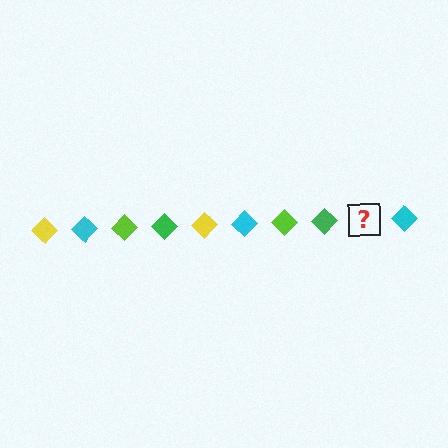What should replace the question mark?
The question mark should be replaced with a yellow diamond.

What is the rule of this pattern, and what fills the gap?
The rule is that the pattern cycles through yellow, cyan, lime, green diamonds. The gap should be filled with a yellow diamond.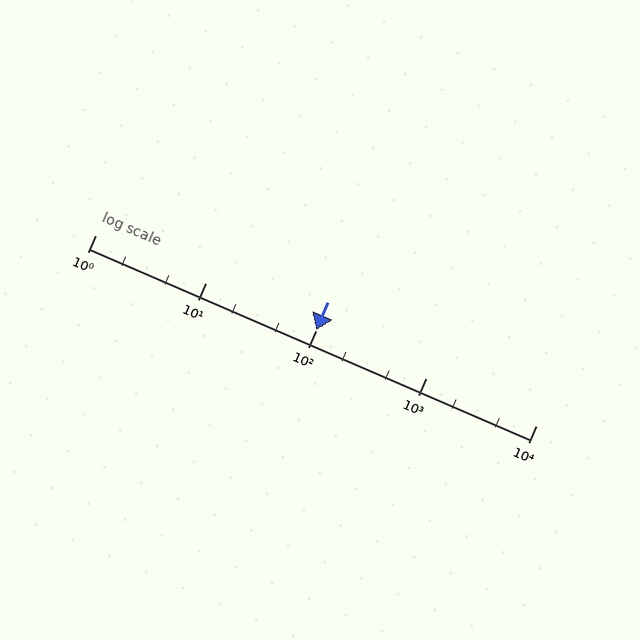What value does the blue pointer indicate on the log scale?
The pointer indicates approximately 100.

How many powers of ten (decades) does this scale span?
The scale spans 4 decades, from 1 to 10000.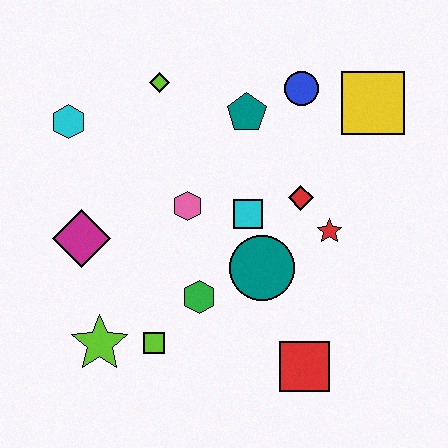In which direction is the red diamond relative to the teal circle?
The red diamond is above the teal circle.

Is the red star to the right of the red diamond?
Yes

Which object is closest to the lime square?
The lime star is closest to the lime square.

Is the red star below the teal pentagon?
Yes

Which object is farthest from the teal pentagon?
The lime star is farthest from the teal pentagon.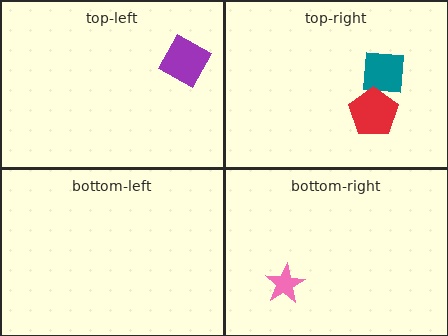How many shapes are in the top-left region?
1.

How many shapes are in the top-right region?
2.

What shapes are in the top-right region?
The teal square, the red pentagon.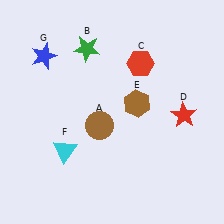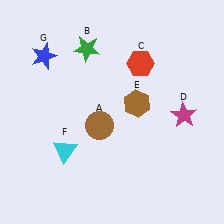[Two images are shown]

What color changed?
The star (D) changed from red in Image 1 to magenta in Image 2.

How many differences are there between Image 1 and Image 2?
There is 1 difference between the two images.